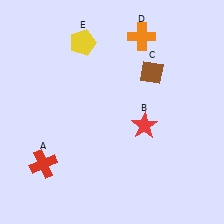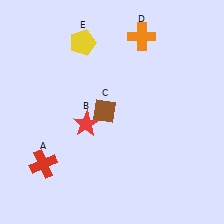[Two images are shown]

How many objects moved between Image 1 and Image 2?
2 objects moved between the two images.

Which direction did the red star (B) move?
The red star (B) moved left.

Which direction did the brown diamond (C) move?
The brown diamond (C) moved left.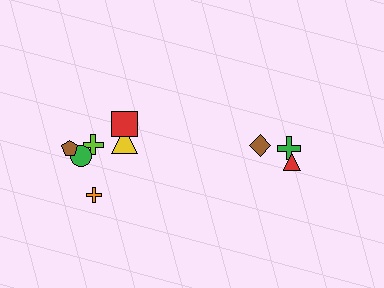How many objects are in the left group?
There are 6 objects.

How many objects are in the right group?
There are 3 objects.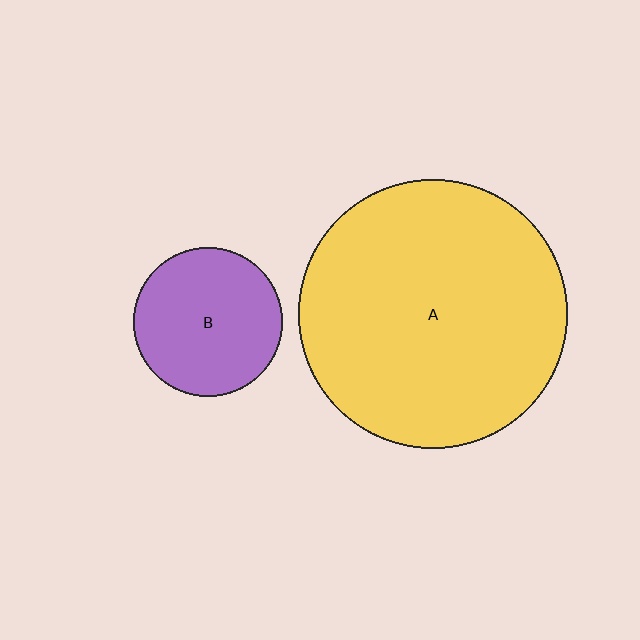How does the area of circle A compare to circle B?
Approximately 3.3 times.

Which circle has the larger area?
Circle A (yellow).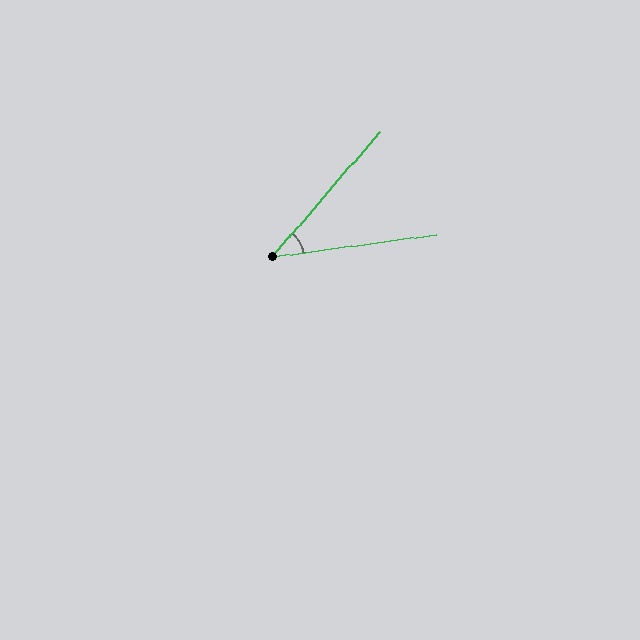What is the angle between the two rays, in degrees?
Approximately 42 degrees.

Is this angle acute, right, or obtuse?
It is acute.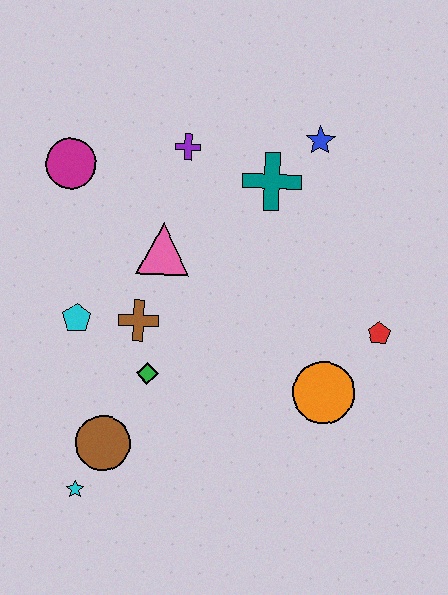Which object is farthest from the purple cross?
The cyan star is farthest from the purple cross.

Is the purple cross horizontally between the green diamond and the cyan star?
No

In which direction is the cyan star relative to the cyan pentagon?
The cyan star is below the cyan pentagon.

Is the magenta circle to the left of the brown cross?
Yes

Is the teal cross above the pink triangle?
Yes